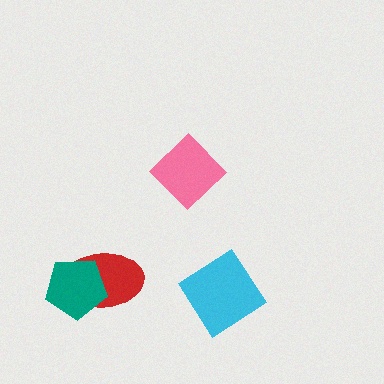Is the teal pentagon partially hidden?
No, no other shape covers it.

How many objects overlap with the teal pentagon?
1 object overlaps with the teal pentagon.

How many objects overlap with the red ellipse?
1 object overlaps with the red ellipse.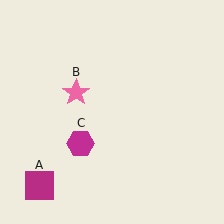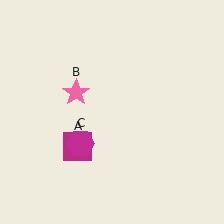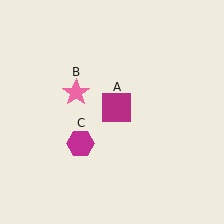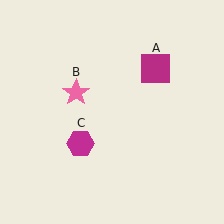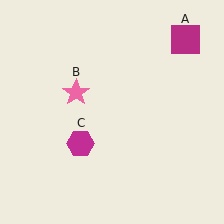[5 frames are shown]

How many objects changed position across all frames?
1 object changed position: magenta square (object A).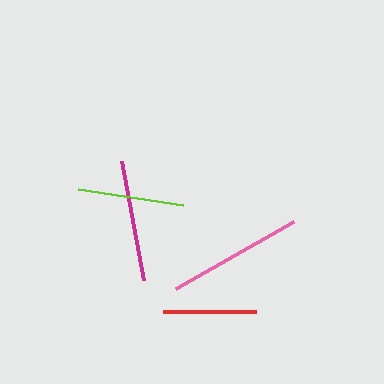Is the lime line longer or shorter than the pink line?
The pink line is longer than the lime line.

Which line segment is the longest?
The pink line is the longest at approximately 136 pixels.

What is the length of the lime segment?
The lime segment is approximately 106 pixels long.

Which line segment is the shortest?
The red line is the shortest at approximately 93 pixels.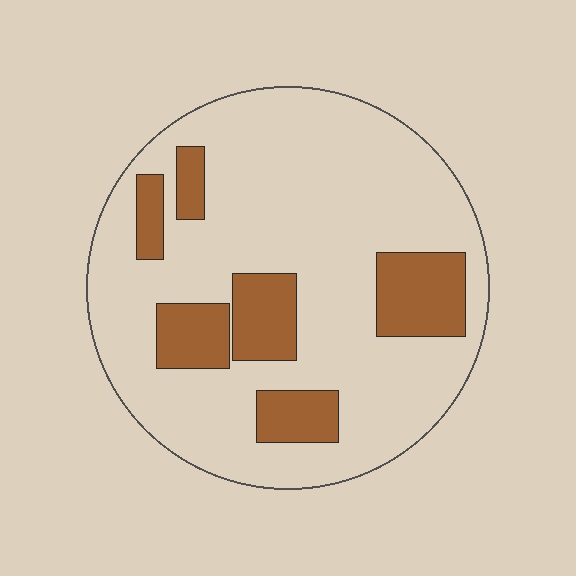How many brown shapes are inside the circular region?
6.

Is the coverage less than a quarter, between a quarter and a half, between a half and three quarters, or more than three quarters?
Less than a quarter.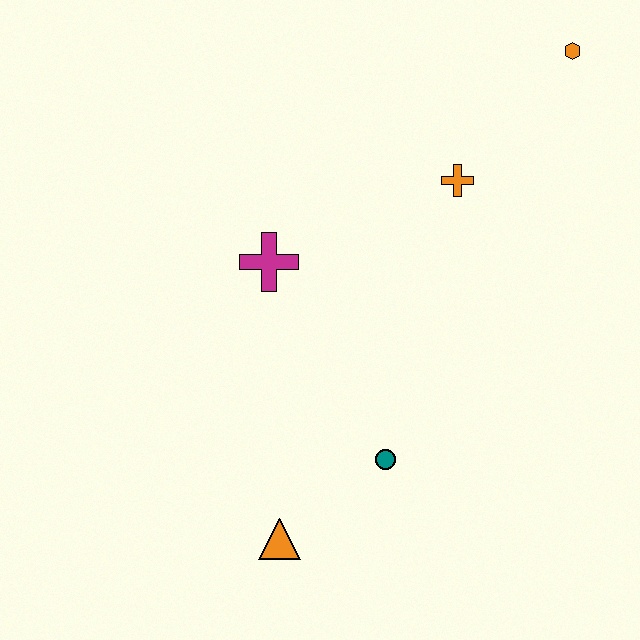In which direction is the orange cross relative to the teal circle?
The orange cross is above the teal circle.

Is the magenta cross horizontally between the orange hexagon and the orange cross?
No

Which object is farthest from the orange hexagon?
The orange triangle is farthest from the orange hexagon.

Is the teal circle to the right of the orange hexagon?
No